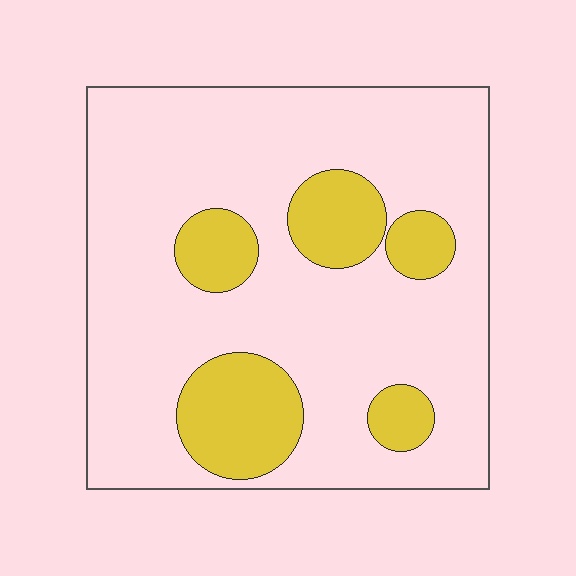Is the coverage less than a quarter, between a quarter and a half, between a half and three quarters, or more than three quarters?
Less than a quarter.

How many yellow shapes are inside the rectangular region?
5.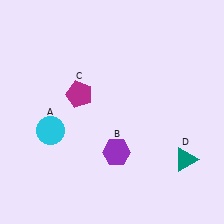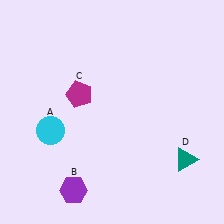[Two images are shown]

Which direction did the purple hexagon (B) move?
The purple hexagon (B) moved left.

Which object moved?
The purple hexagon (B) moved left.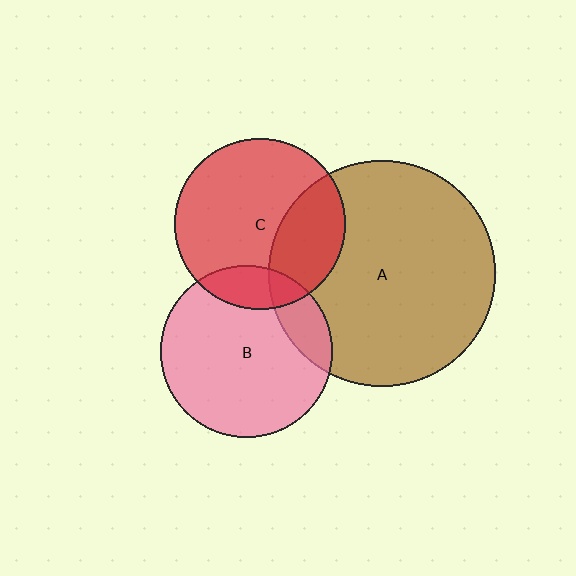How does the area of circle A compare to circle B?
Approximately 1.7 times.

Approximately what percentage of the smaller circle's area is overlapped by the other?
Approximately 30%.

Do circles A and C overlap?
Yes.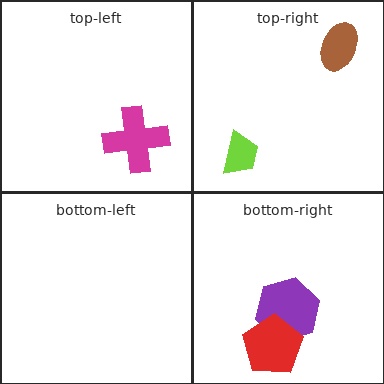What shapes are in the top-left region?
The magenta cross.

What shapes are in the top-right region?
The brown ellipse, the lime trapezoid.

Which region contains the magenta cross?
The top-left region.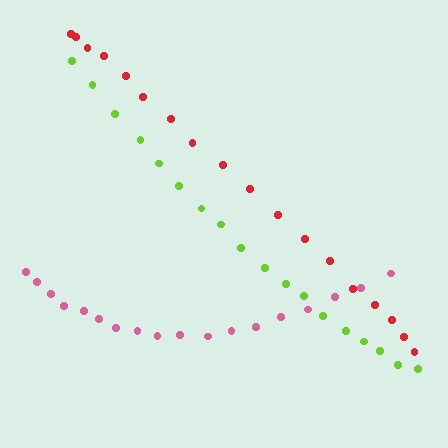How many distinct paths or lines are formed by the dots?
There are 3 distinct paths.